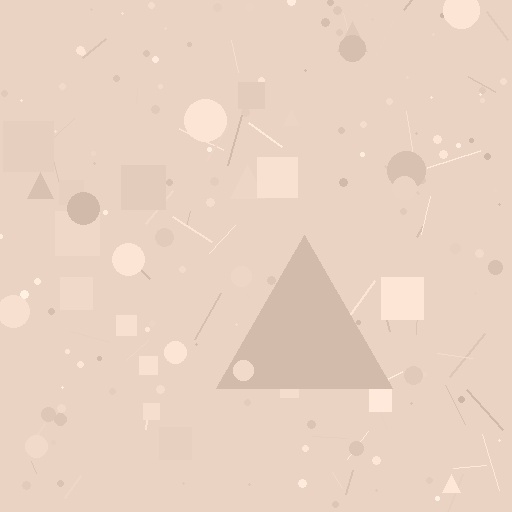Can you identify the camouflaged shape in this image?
The camouflaged shape is a triangle.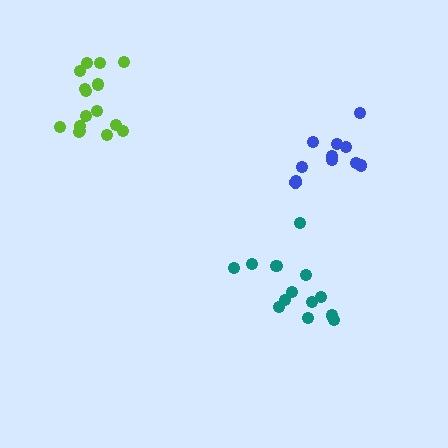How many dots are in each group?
Group 1: 13 dots, Group 2: 11 dots, Group 3: 16 dots (40 total).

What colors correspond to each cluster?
The clusters are colored: teal, blue, lime.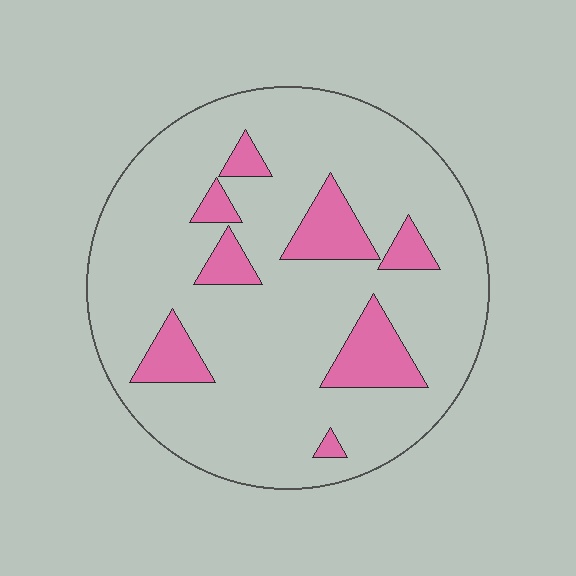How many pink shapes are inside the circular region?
8.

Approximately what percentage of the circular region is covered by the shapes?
Approximately 15%.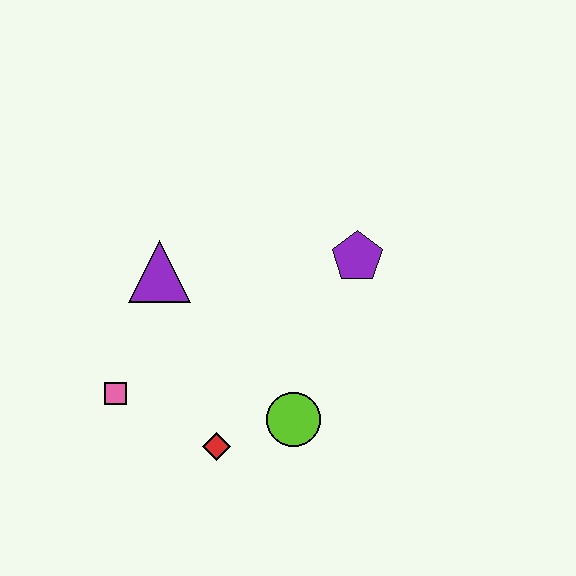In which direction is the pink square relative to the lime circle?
The pink square is to the left of the lime circle.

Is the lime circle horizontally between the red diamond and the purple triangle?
No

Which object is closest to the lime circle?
The red diamond is closest to the lime circle.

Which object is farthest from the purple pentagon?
The pink square is farthest from the purple pentagon.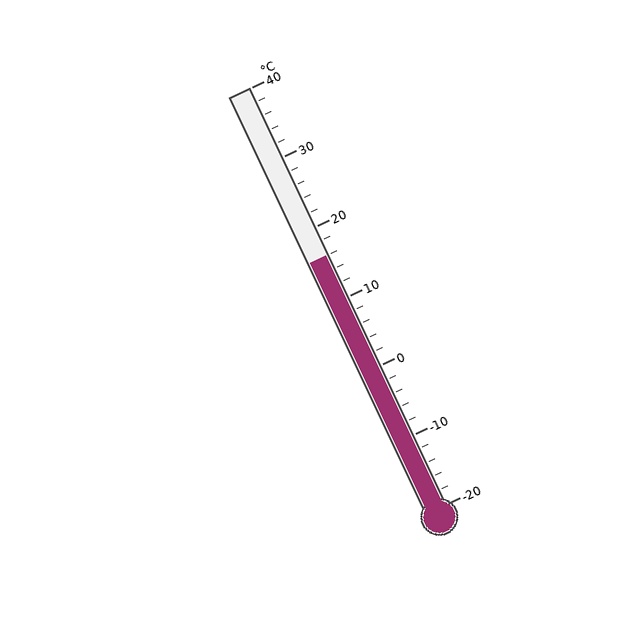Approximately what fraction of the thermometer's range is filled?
The thermometer is filled to approximately 60% of its range.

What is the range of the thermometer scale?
The thermometer scale ranges from -20°C to 40°C.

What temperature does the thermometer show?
The thermometer shows approximately 16°C.